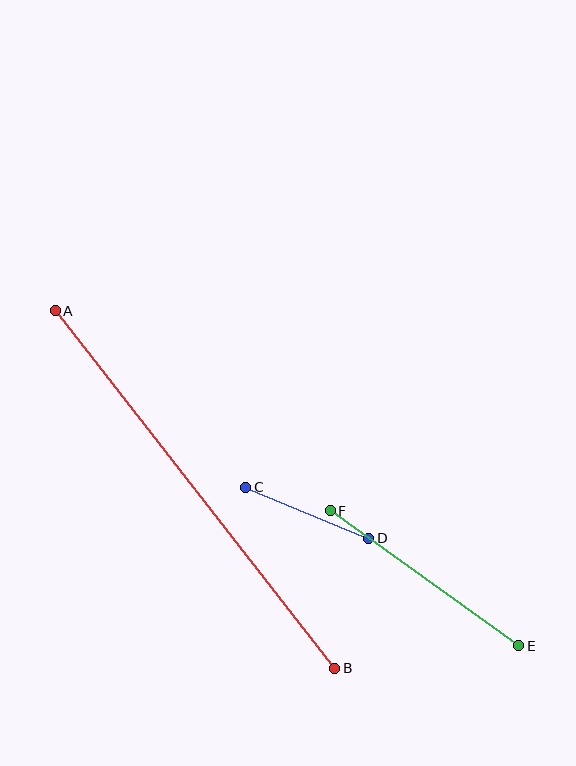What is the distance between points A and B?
The distance is approximately 454 pixels.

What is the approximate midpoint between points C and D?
The midpoint is at approximately (307, 513) pixels.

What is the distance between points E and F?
The distance is approximately 232 pixels.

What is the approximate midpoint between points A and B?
The midpoint is at approximately (195, 489) pixels.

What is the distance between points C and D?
The distance is approximately 133 pixels.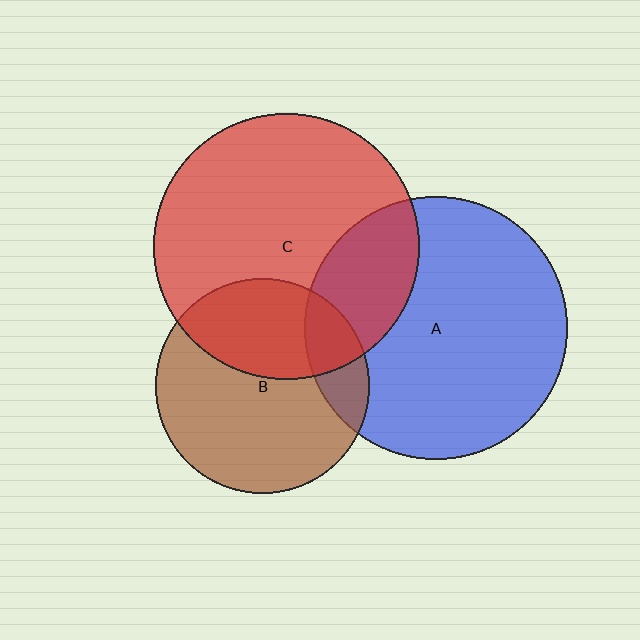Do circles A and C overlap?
Yes.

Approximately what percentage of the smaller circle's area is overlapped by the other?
Approximately 25%.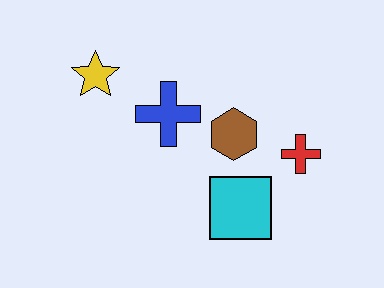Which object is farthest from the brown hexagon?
The yellow star is farthest from the brown hexagon.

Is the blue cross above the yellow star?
No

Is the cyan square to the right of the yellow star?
Yes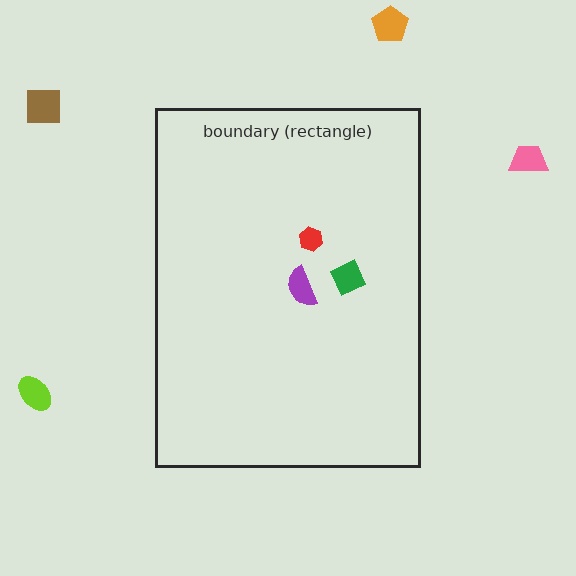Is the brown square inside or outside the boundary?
Outside.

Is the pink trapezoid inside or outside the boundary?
Outside.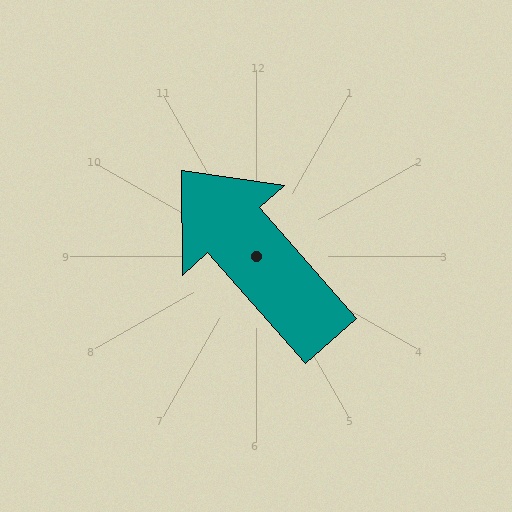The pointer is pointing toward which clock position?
Roughly 11 o'clock.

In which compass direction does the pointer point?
Northwest.